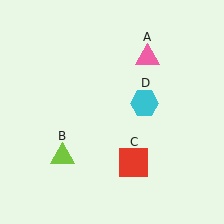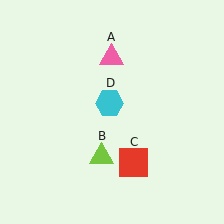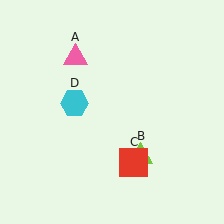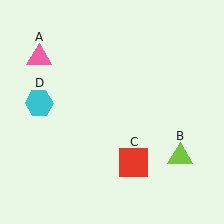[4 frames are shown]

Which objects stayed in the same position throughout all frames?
Red square (object C) remained stationary.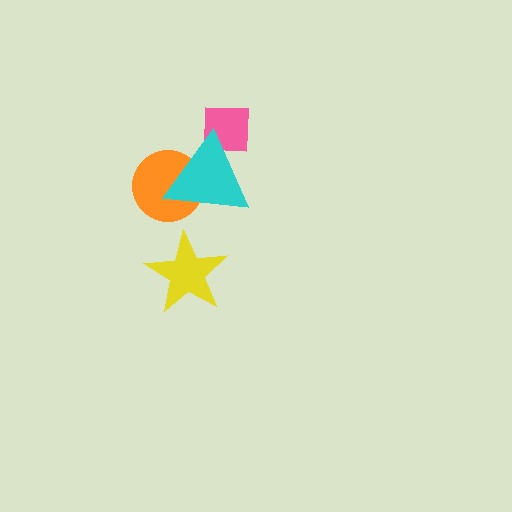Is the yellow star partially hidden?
No, no other shape covers it.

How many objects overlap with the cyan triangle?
2 objects overlap with the cyan triangle.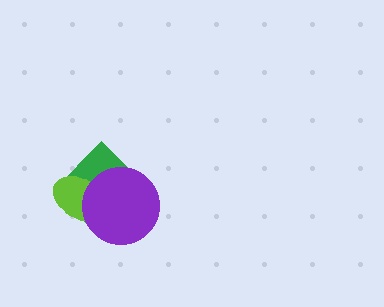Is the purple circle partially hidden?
No, no other shape covers it.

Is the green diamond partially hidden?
Yes, it is partially covered by another shape.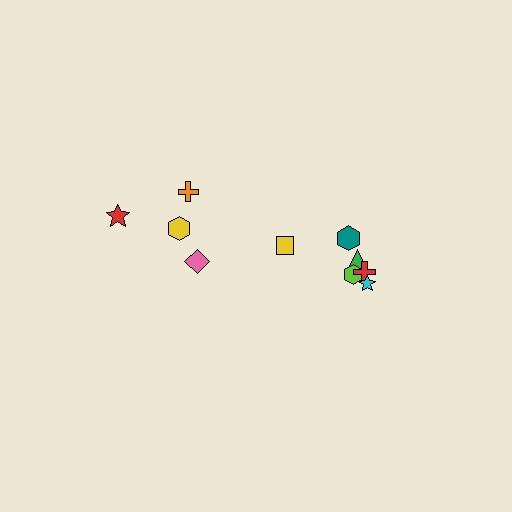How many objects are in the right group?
There are 6 objects.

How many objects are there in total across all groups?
There are 10 objects.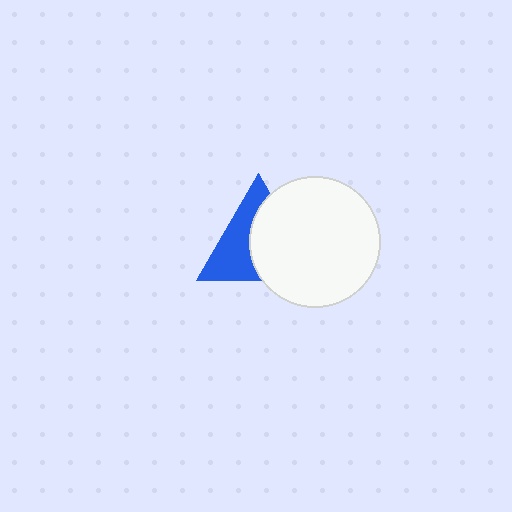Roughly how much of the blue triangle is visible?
About half of it is visible (roughly 47%).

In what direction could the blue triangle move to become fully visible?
The blue triangle could move left. That would shift it out from behind the white circle entirely.